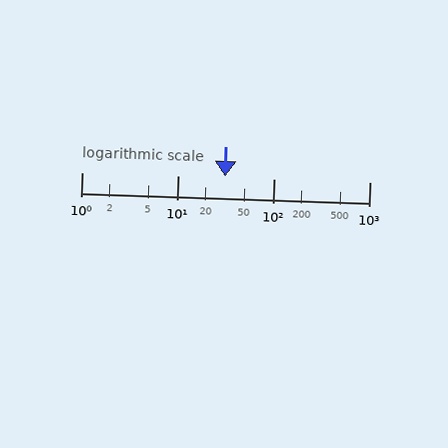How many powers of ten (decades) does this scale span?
The scale spans 3 decades, from 1 to 1000.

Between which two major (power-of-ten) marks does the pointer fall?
The pointer is between 10 and 100.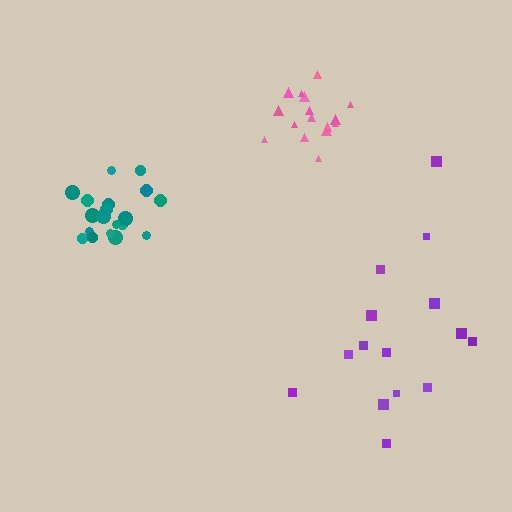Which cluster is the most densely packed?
Pink.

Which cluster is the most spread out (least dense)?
Purple.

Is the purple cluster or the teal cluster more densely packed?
Teal.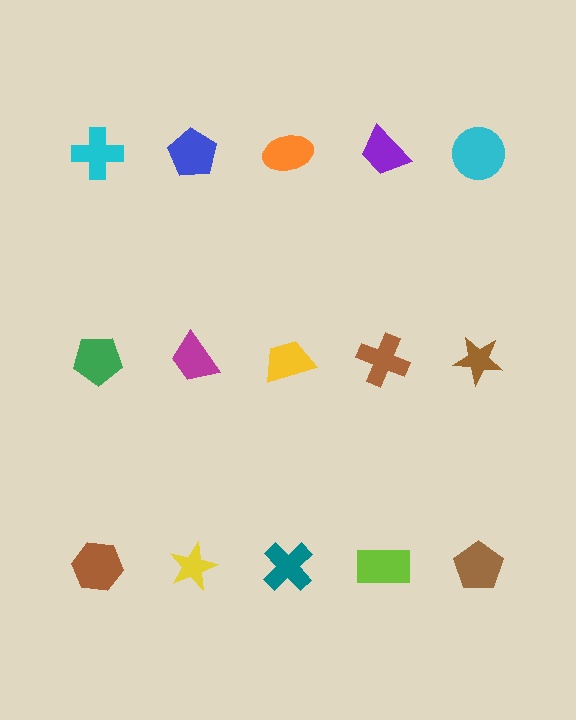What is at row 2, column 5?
A brown star.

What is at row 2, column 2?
A magenta trapezoid.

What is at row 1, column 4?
A purple trapezoid.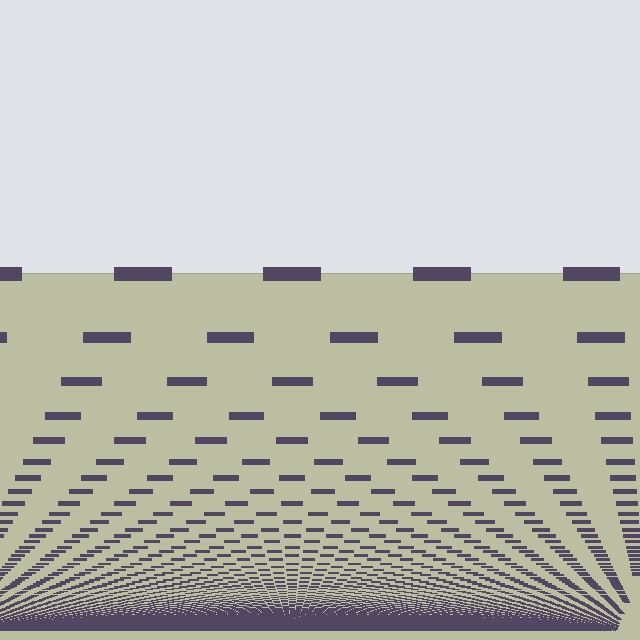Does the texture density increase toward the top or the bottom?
Density increases toward the bottom.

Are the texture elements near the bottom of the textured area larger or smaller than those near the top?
Smaller. The gradient is inverted — elements near the bottom are smaller and denser.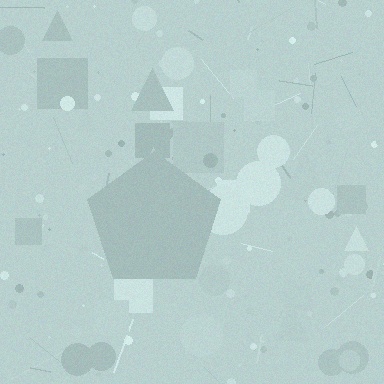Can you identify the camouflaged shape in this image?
The camouflaged shape is a pentagon.